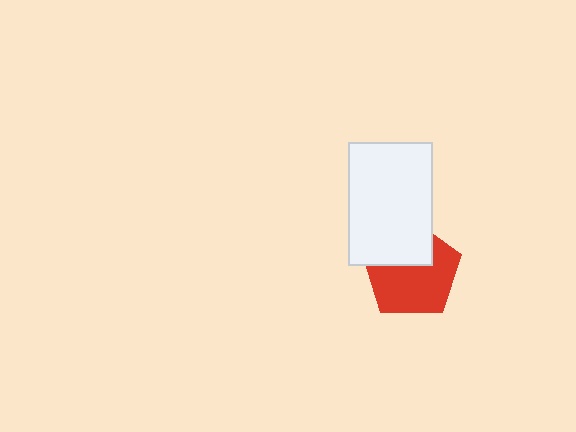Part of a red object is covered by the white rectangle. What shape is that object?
It is a pentagon.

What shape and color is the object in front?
The object in front is a white rectangle.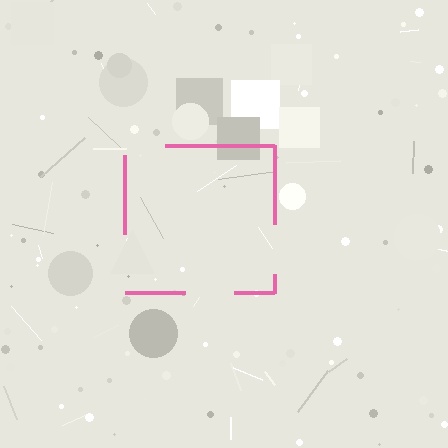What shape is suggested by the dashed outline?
The dashed outline suggests a square.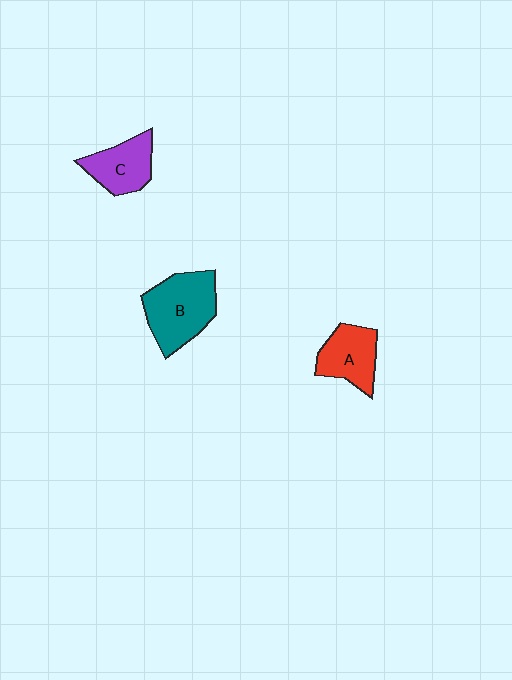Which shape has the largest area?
Shape B (teal).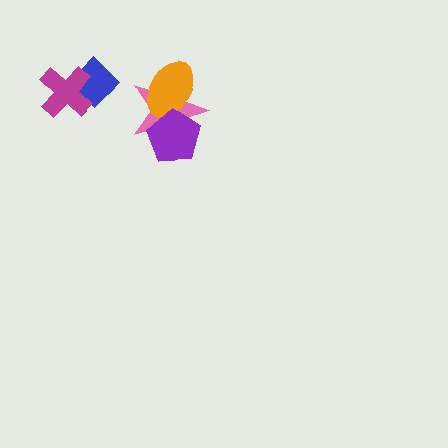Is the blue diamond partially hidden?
Yes, it is partially covered by another shape.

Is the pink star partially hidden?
Yes, it is partially covered by another shape.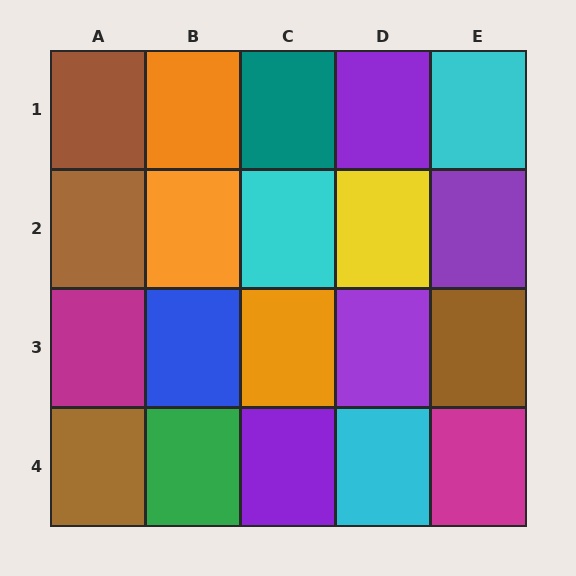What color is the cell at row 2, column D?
Yellow.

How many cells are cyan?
3 cells are cyan.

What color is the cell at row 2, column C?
Cyan.